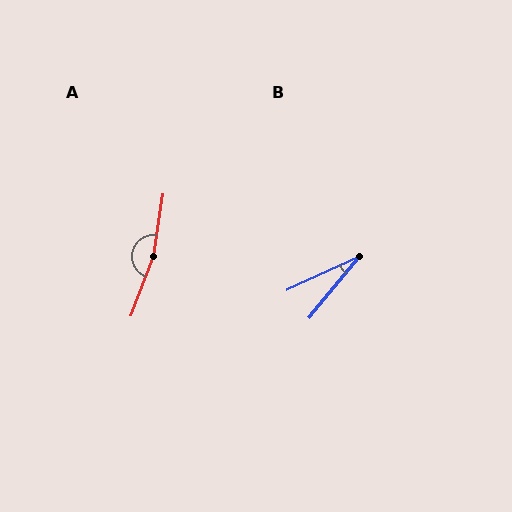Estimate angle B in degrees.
Approximately 26 degrees.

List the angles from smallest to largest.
B (26°), A (168°).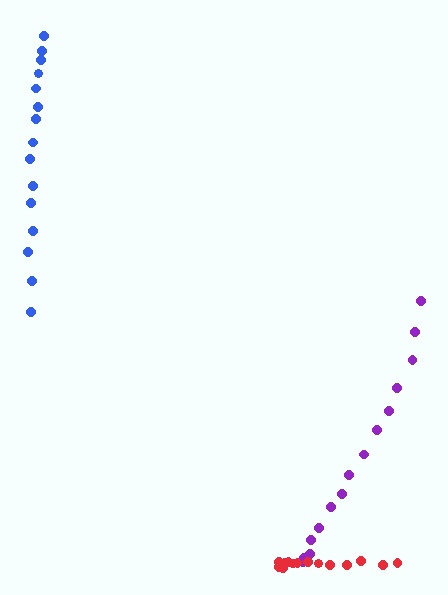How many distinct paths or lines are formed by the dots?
There are 3 distinct paths.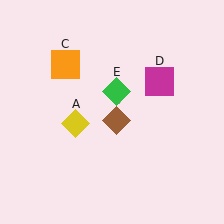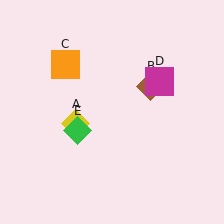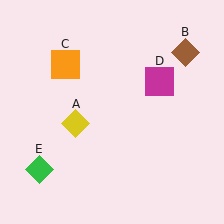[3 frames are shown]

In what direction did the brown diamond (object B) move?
The brown diamond (object B) moved up and to the right.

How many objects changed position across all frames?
2 objects changed position: brown diamond (object B), green diamond (object E).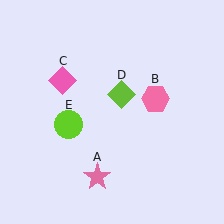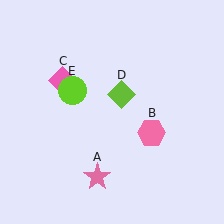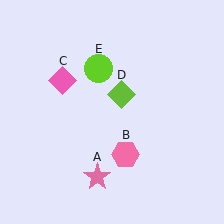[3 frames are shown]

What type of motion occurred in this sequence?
The pink hexagon (object B), lime circle (object E) rotated clockwise around the center of the scene.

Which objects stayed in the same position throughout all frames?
Pink star (object A) and pink diamond (object C) and lime diamond (object D) remained stationary.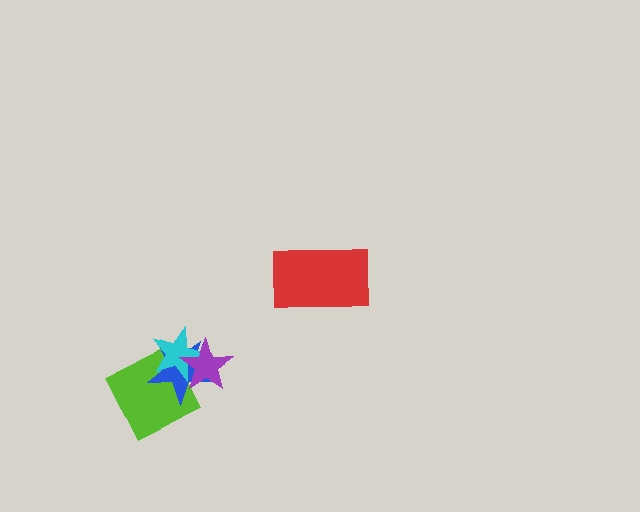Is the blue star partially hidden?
Yes, it is partially covered by another shape.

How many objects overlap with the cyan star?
3 objects overlap with the cyan star.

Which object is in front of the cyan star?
The purple star is in front of the cyan star.